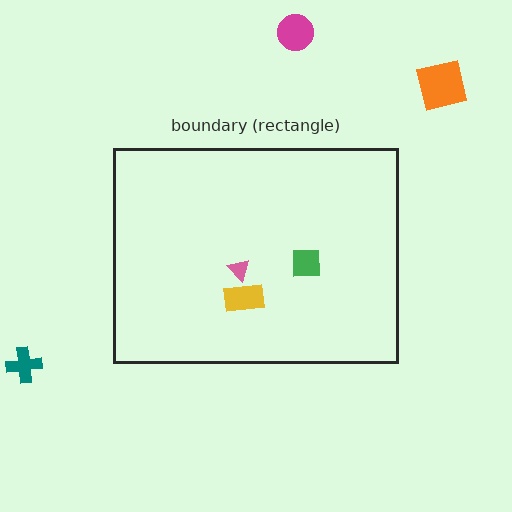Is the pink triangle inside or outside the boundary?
Inside.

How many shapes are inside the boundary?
3 inside, 3 outside.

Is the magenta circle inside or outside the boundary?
Outside.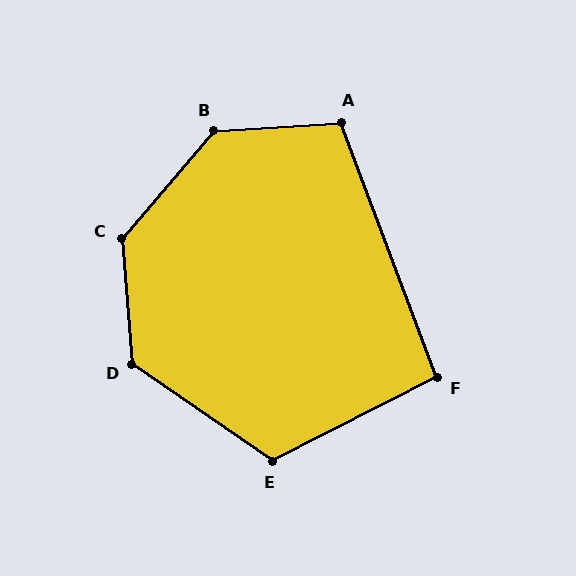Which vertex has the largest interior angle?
C, at approximately 135 degrees.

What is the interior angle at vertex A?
Approximately 107 degrees (obtuse).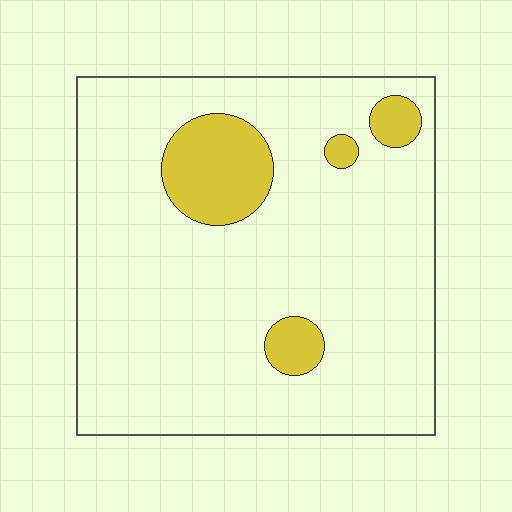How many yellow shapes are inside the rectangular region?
4.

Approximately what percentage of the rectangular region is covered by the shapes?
Approximately 10%.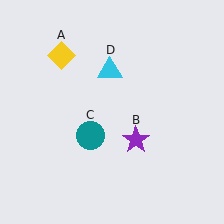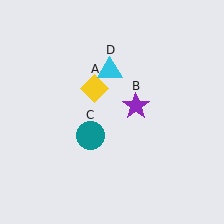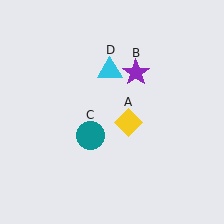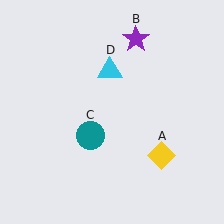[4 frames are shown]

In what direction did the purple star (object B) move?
The purple star (object B) moved up.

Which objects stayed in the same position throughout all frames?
Teal circle (object C) and cyan triangle (object D) remained stationary.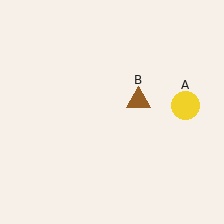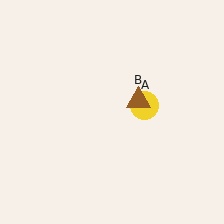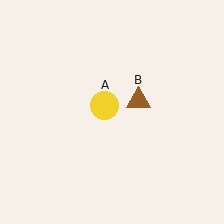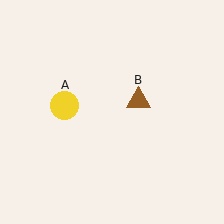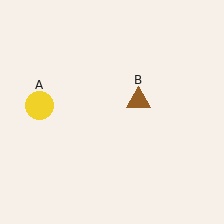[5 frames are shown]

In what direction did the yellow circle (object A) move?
The yellow circle (object A) moved left.